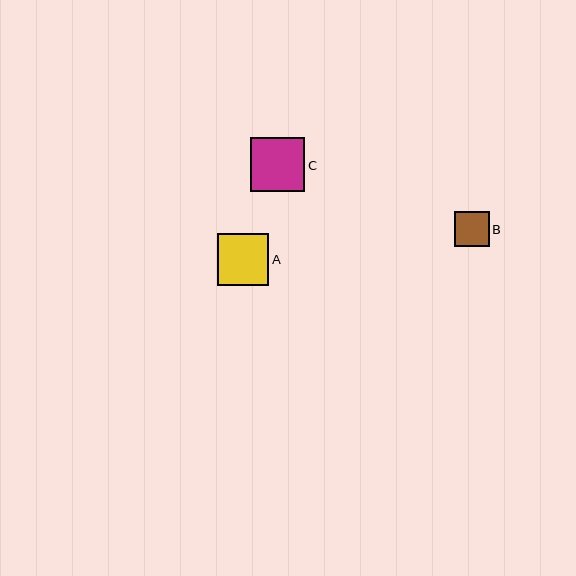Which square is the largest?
Square C is the largest with a size of approximately 54 pixels.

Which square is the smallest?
Square B is the smallest with a size of approximately 35 pixels.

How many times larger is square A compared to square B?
Square A is approximately 1.5 times the size of square B.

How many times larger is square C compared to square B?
Square C is approximately 1.6 times the size of square B.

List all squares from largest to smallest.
From largest to smallest: C, A, B.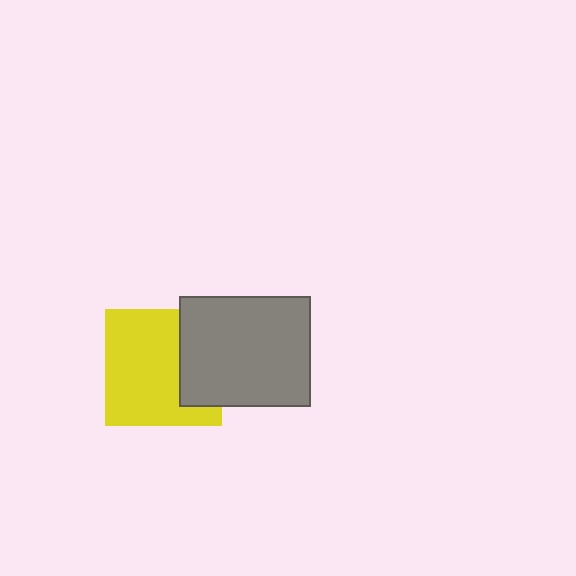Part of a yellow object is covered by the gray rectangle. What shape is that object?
It is a square.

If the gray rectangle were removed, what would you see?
You would see the complete yellow square.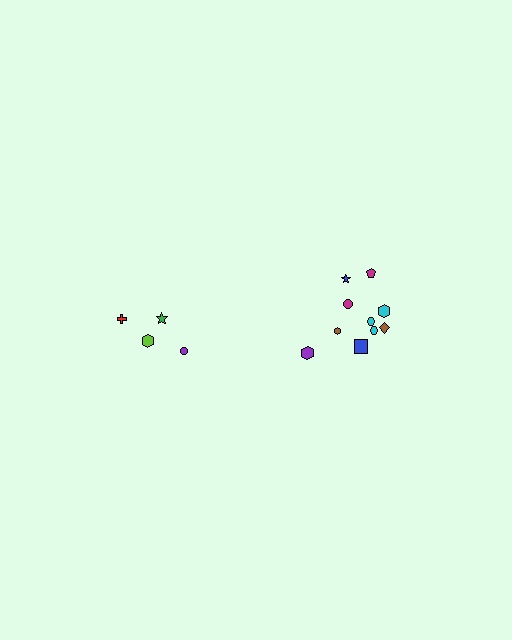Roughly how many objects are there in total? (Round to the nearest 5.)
Roughly 15 objects in total.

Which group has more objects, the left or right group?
The right group.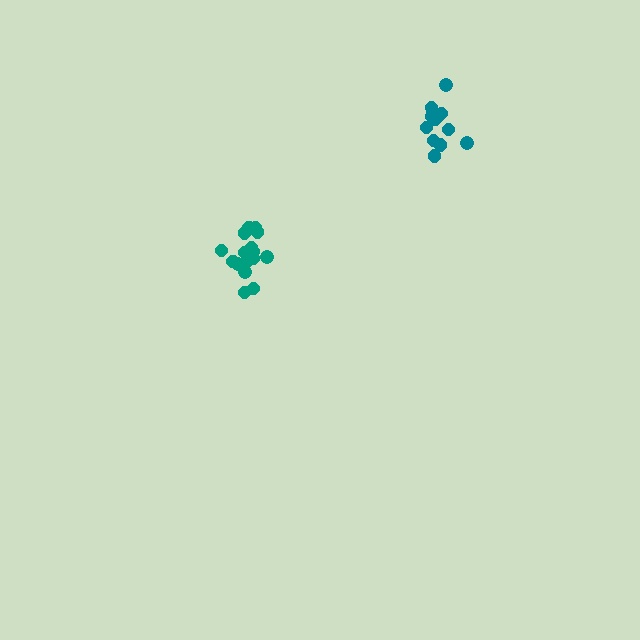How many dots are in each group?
Group 1: 17 dots, Group 2: 13 dots (30 total).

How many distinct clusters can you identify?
There are 2 distinct clusters.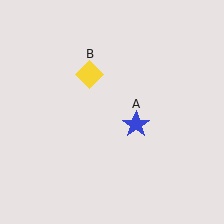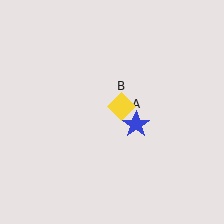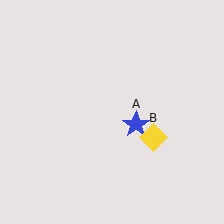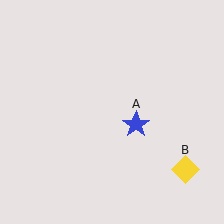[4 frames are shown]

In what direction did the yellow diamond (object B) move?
The yellow diamond (object B) moved down and to the right.